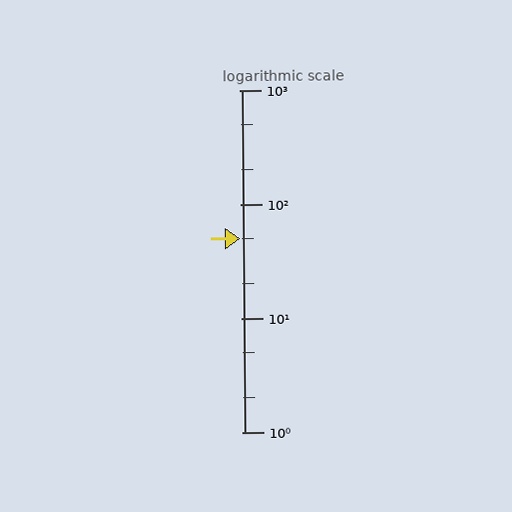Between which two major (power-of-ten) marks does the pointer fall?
The pointer is between 10 and 100.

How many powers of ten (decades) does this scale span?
The scale spans 3 decades, from 1 to 1000.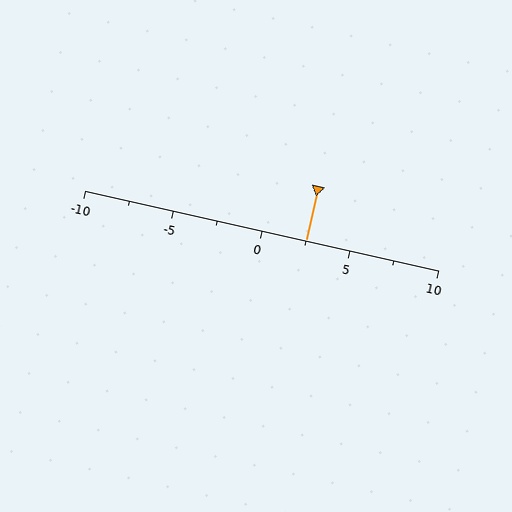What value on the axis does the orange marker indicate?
The marker indicates approximately 2.5.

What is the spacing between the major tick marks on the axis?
The major ticks are spaced 5 apart.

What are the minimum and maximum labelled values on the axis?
The axis runs from -10 to 10.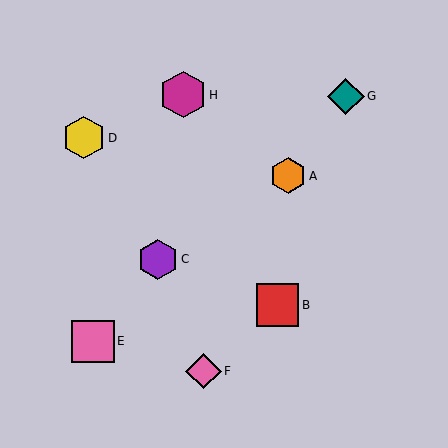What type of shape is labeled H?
Shape H is a magenta hexagon.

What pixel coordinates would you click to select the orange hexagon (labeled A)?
Click at (288, 176) to select the orange hexagon A.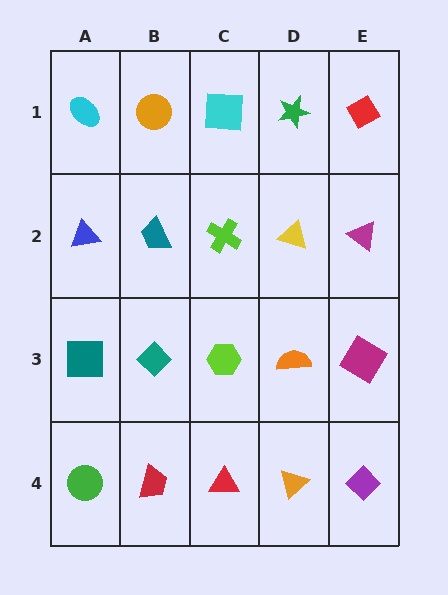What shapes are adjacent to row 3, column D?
A yellow triangle (row 2, column D), an orange triangle (row 4, column D), a lime hexagon (row 3, column C), a magenta diamond (row 3, column E).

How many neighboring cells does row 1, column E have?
2.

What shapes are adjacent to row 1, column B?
A teal trapezoid (row 2, column B), a cyan ellipse (row 1, column A), a cyan square (row 1, column C).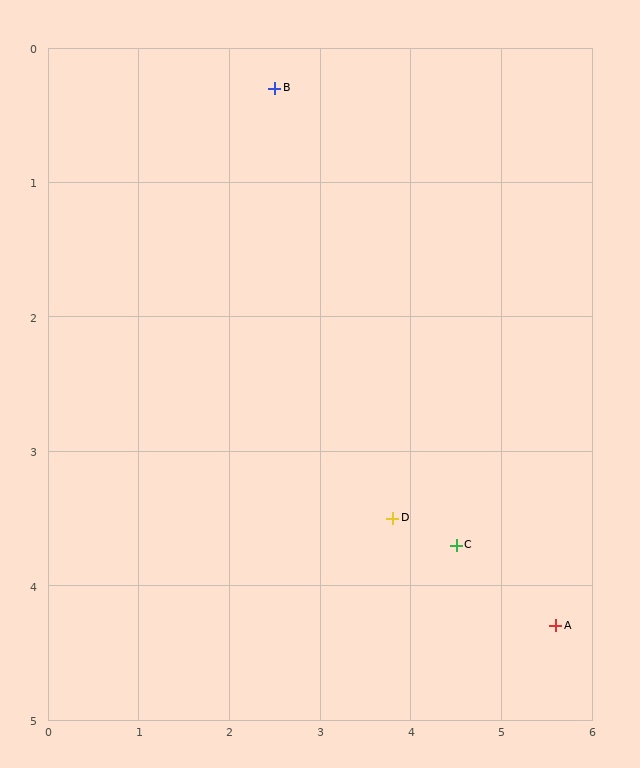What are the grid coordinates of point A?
Point A is at approximately (5.6, 4.3).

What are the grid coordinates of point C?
Point C is at approximately (4.5, 3.7).